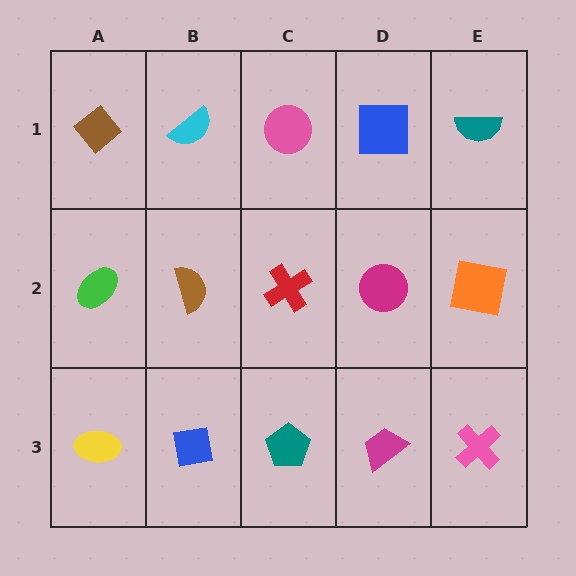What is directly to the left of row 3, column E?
A magenta trapezoid.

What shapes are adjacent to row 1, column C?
A red cross (row 2, column C), a cyan semicircle (row 1, column B), a blue square (row 1, column D).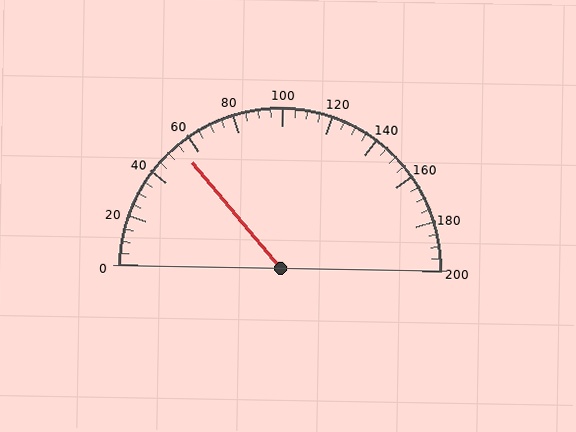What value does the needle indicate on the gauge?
The needle indicates approximately 55.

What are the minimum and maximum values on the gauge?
The gauge ranges from 0 to 200.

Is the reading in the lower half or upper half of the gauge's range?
The reading is in the lower half of the range (0 to 200).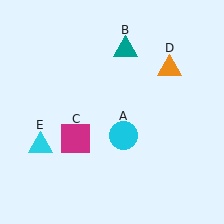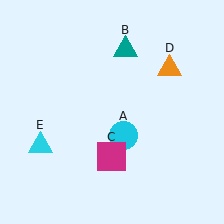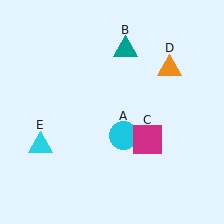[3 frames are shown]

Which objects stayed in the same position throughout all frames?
Cyan circle (object A) and teal triangle (object B) and orange triangle (object D) and cyan triangle (object E) remained stationary.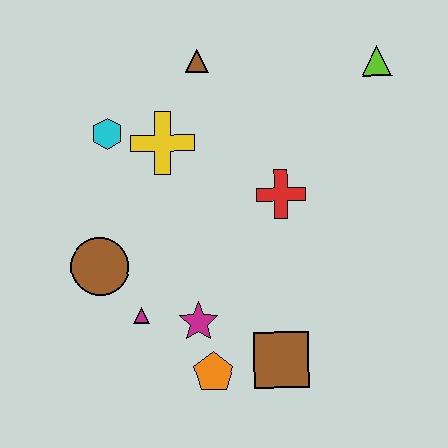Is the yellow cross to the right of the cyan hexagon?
Yes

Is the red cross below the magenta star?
No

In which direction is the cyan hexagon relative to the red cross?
The cyan hexagon is to the left of the red cross.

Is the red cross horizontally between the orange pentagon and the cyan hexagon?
No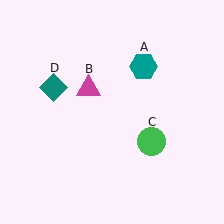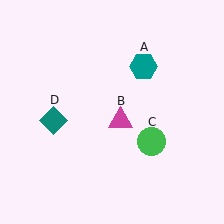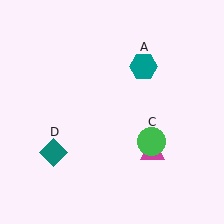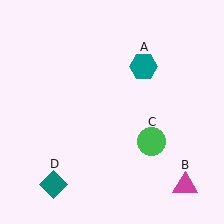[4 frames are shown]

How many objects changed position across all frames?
2 objects changed position: magenta triangle (object B), teal diamond (object D).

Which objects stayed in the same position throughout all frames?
Teal hexagon (object A) and green circle (object C) remained stationary.